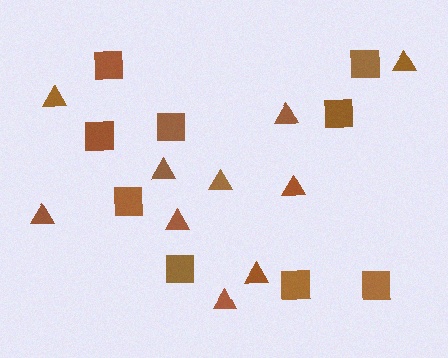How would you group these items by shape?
There are 2 groups: one group of triangles (10) and one group of squares (9).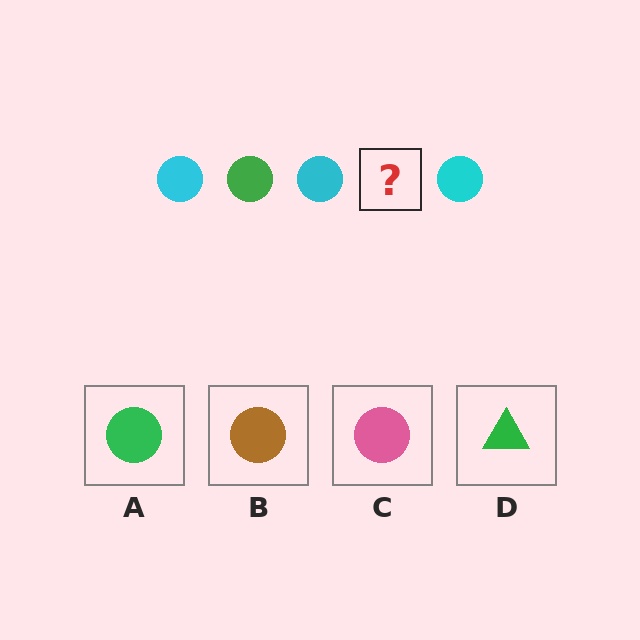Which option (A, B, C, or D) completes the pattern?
A.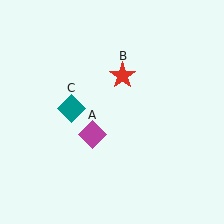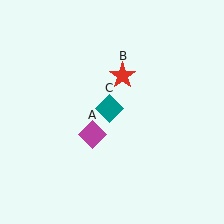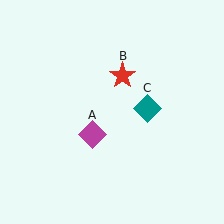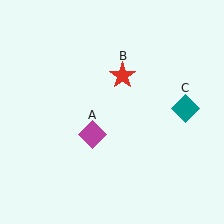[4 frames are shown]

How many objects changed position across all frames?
1 object changed position: teal diamond (object C).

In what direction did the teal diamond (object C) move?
The teal diamond (object C) moved right.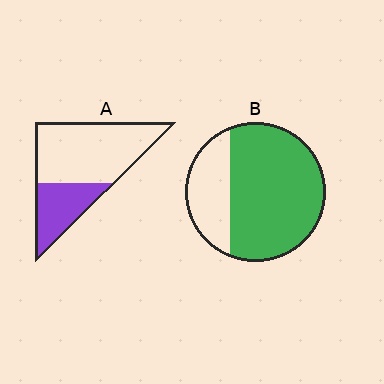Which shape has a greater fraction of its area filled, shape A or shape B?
Shape B.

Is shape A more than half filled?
No.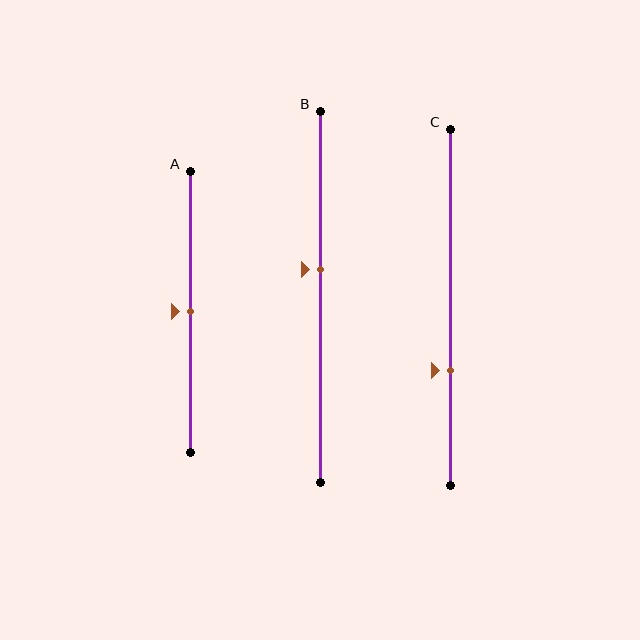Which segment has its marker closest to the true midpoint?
Segment A has its marker closest to the true midpoint.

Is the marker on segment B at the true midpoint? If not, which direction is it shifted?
No, the marker on segment B is shifted upward by about 7% of the segment length.